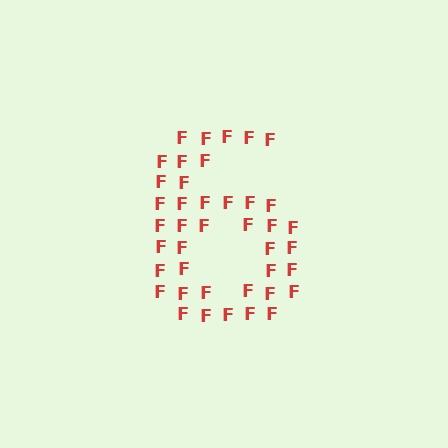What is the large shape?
The large shape is the digit 6.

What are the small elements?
The small elements are letter F's.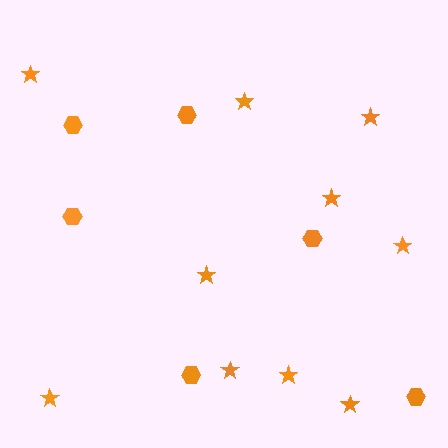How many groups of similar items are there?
There are 2 groups: one group of hexagons (6) and one group of stars (10).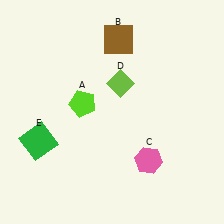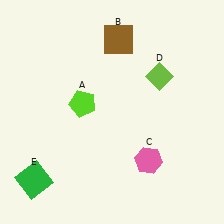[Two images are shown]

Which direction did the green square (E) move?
The green square (E) moved down.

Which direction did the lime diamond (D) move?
The lime diamond (D) moved right.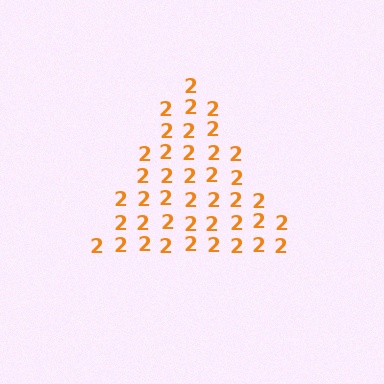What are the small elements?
The small elements are digit 2's.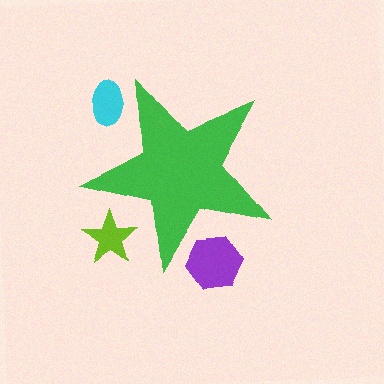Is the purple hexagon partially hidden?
Yes, the purple hexagon is partially hidden behind the green star.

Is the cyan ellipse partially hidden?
Yes, the cyan ellipse is partially hidden behind the green star.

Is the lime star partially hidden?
Yes, the lime star is partially hidden behind the green star.